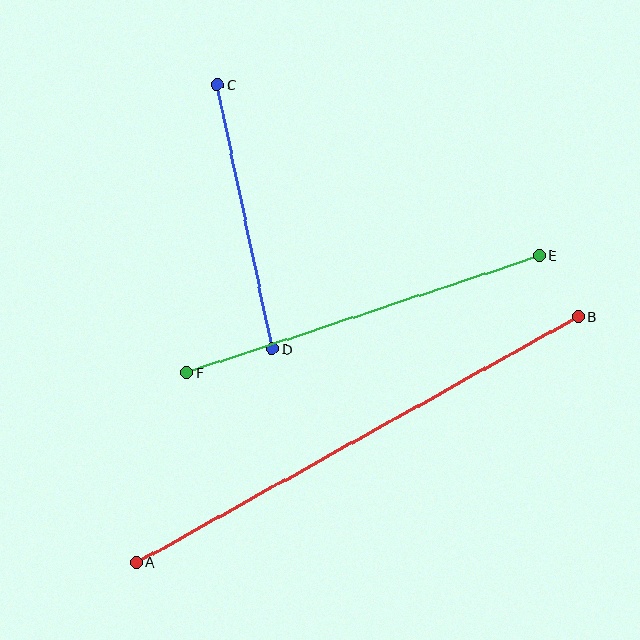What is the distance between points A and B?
The distance is approximately 505 pixels.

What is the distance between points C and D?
The distance is approximately 270 pixels.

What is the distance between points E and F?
The distance is approximately 371 pixels.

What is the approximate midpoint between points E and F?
The midpoint is at approximately (363, 314) pixels.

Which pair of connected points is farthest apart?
Points A and B are farthest apart.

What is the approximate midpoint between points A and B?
The midpoint is at approximately (357, 440) pixels.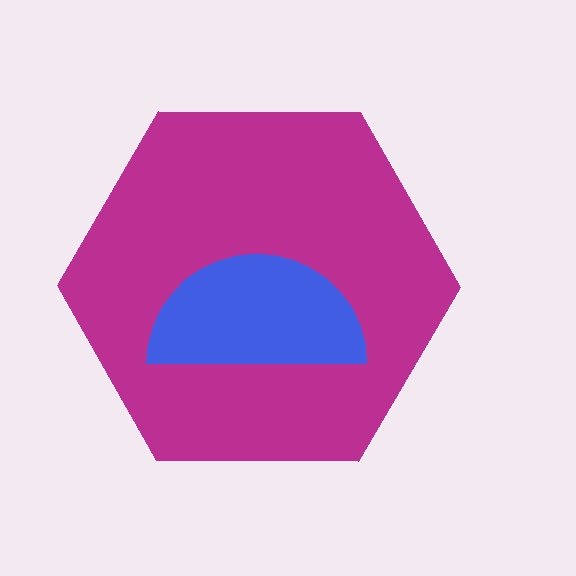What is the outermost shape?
The magenta hexagon.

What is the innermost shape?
The blue semicircle.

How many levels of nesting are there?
2.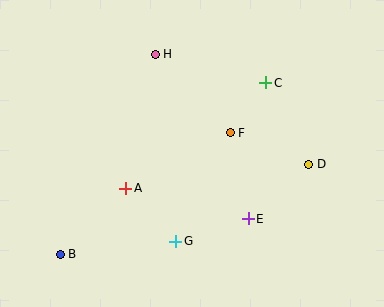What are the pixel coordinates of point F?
Point F is at (230, 133).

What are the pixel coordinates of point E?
Point E is at (248, 219).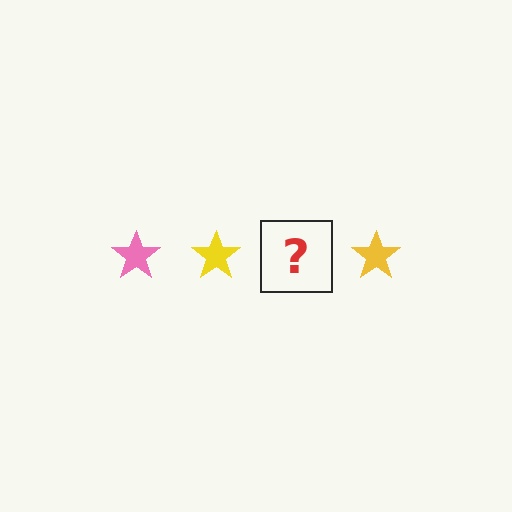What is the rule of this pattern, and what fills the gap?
The rule is that the pattern cycles through pink, yellow stars. The gap should be filled with a pink star.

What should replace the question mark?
The question mark should be replaced with a pink star.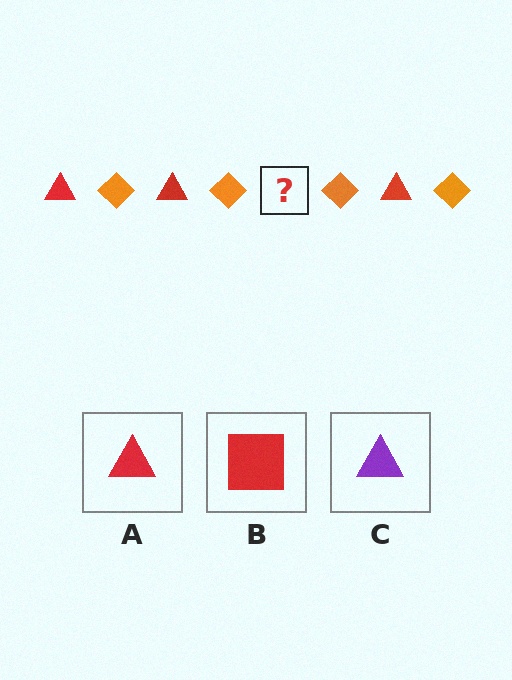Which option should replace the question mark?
Option A.